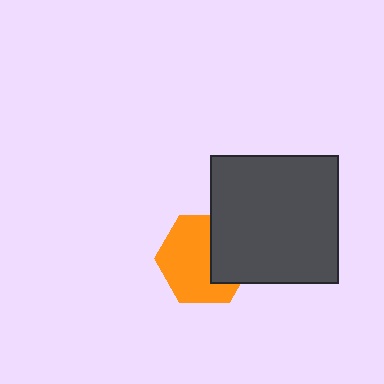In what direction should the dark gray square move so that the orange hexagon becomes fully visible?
The dark gray square should move right. That is the shortest direction to clear the overlap and leave the orange hexagon fully visible.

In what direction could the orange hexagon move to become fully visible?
The orange hexagon could move left. That would shift it out from behind the dark gray square entirely.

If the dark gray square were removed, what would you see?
You would see the complete orange hexagon.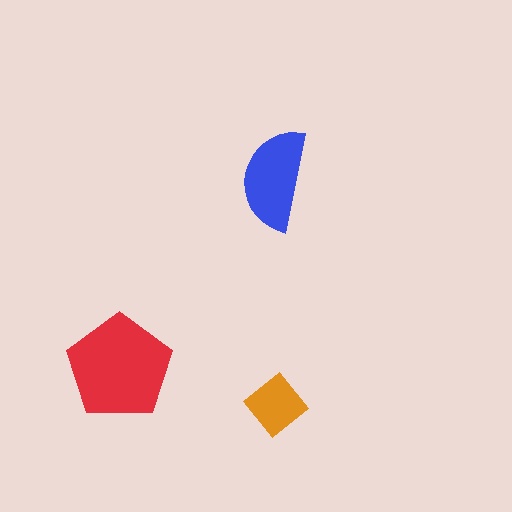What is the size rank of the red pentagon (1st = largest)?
1st.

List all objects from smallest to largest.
The orange diamond, the blue semicircle, the red pentagon.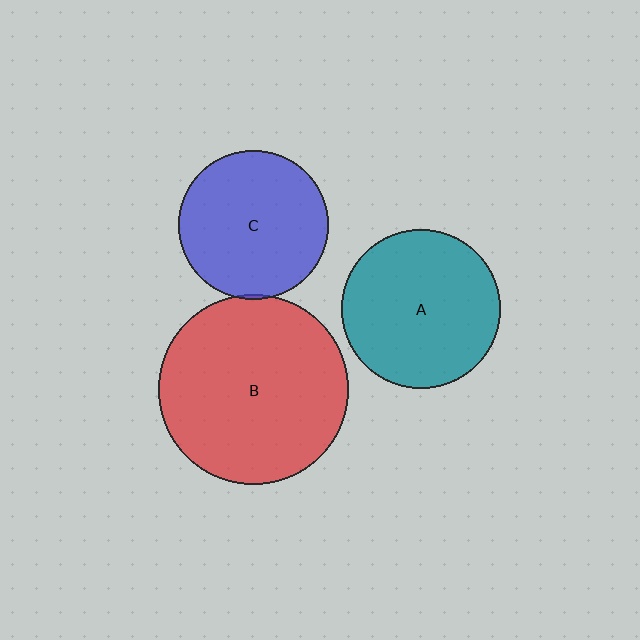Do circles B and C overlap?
Yes.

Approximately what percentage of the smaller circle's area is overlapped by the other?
Approximately 5%.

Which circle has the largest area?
Circle B (red).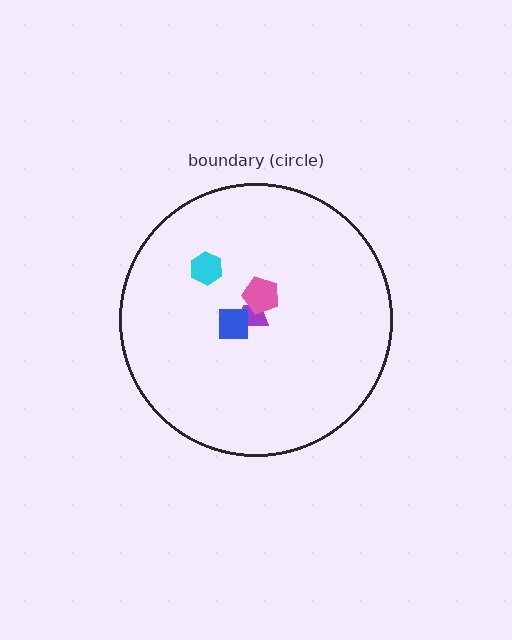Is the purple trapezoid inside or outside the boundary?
Inside.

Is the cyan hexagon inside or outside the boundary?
Inside.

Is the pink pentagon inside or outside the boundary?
Inside.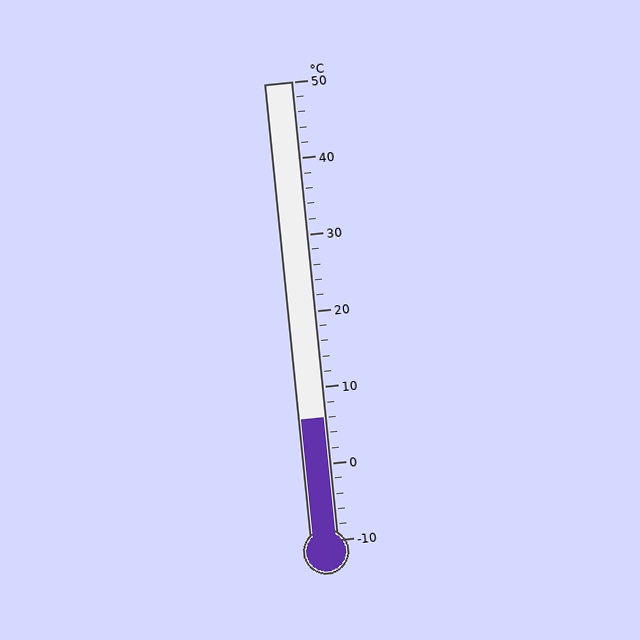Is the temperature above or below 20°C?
The temperature is below 20°C.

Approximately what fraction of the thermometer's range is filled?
The thermometer is filled to approximately 25% of its range.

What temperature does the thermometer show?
The thermometer shows approximately 6°C.